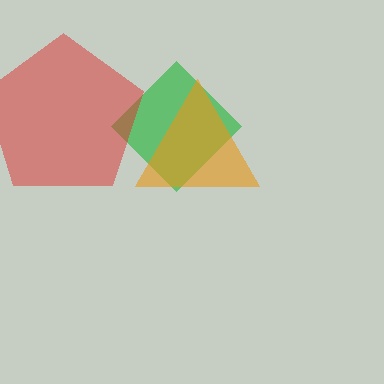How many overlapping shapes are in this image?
There are 3 overlapping shapes in the image.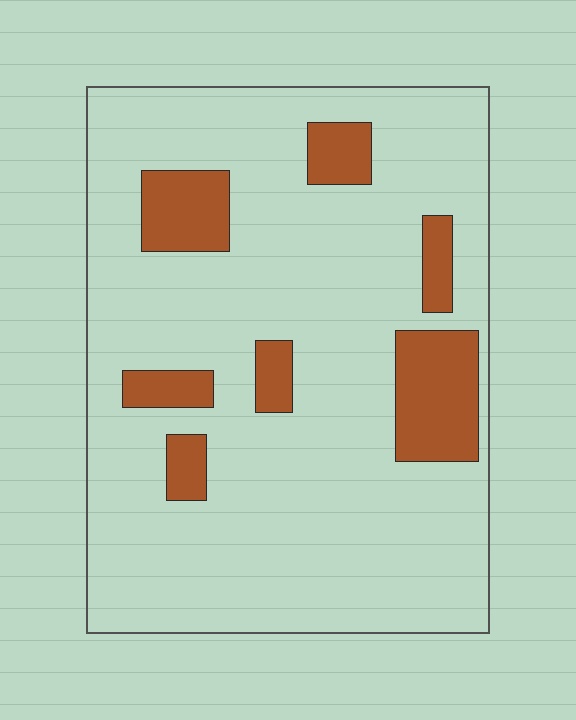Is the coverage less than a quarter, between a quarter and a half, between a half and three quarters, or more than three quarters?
Less than a quarter.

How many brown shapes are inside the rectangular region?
7.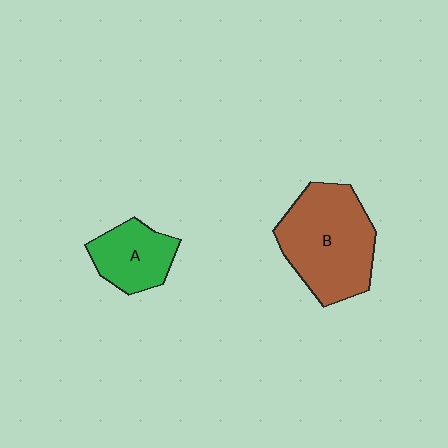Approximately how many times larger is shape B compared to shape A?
Approximately 1.9 times.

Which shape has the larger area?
Shape B (brown).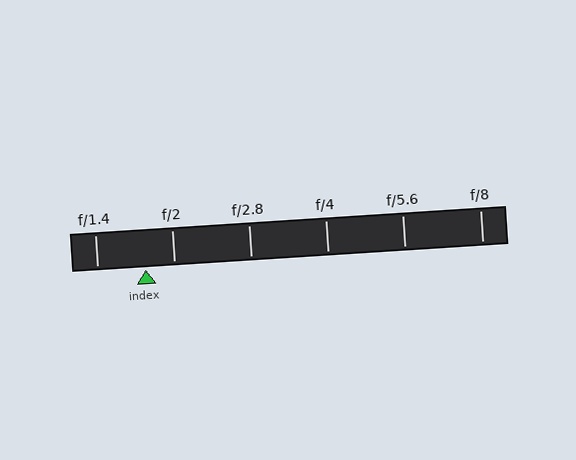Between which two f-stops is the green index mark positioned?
The index mark is between f/1.4 and f/2.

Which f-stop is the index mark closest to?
The index mark is closest to f/2.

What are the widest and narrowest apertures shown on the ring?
The widest aperture shown is f/1.4 and the narrowest is f/8.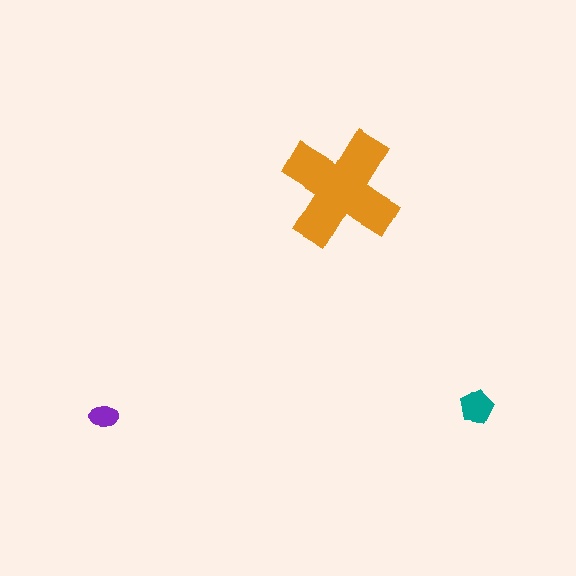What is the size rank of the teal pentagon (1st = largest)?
2nd.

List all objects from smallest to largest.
The purple ellipse, the teal pentagon, the orange cross.